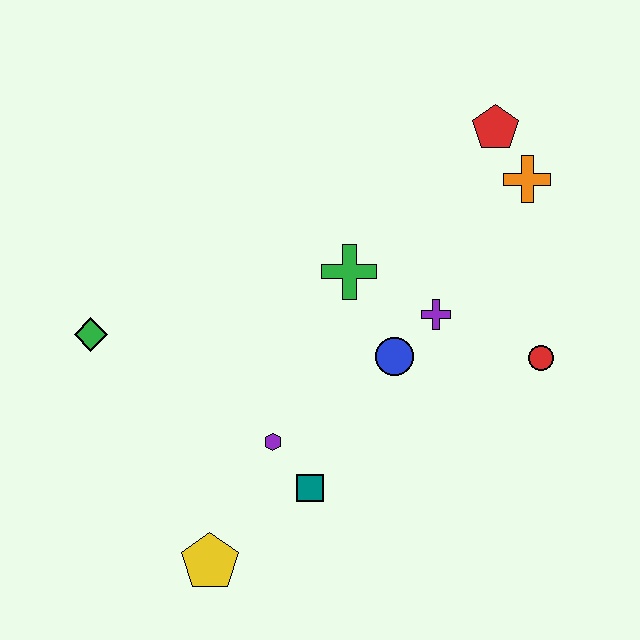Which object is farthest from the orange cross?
The yellow pentagon is farthest from the orange cross.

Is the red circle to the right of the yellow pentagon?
Yes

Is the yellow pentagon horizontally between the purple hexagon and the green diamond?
Yes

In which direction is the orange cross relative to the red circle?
The orange cross is above the red circle.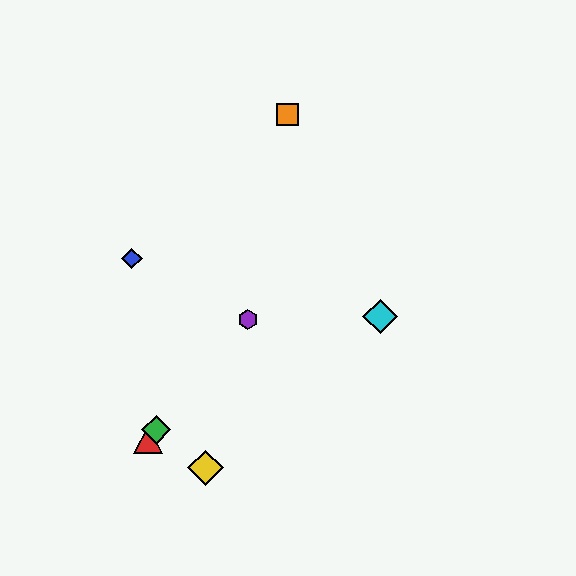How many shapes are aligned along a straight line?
3 shapes (the red triangle, the green diamond, the purple hexagon) are aligned along a straight line.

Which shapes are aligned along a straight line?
The red triangle, the green diamond, the purple hexagon are aligned along a straight line.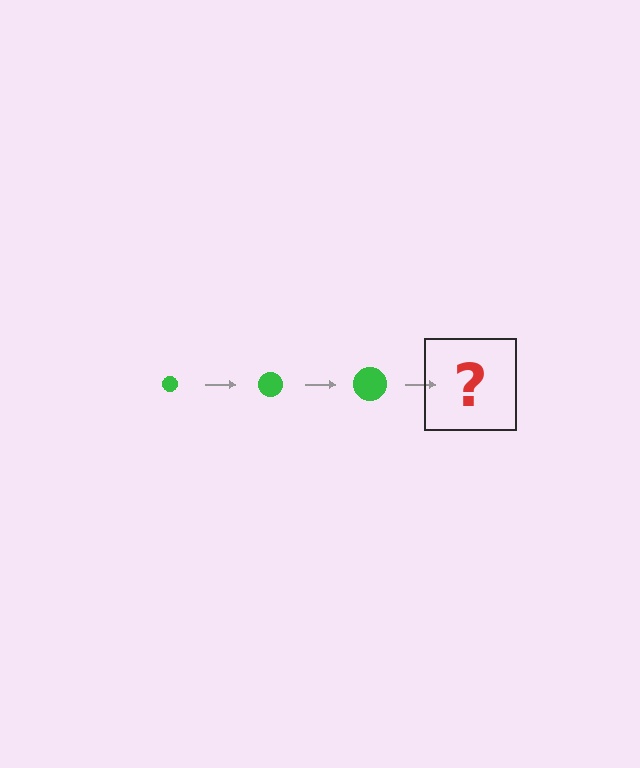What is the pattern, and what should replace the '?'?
The pattern is that the circle gets progressively larger each step. The '?' should be a green circle, larger than the previous one.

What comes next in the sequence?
The next element should be a green circle, larger than the previous one.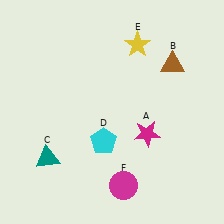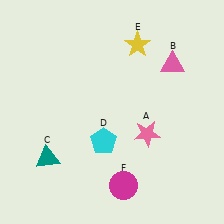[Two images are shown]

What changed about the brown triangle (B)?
In Image 1, B is brown. In Image 2, it changed to pink.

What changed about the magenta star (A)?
In Image 1, A is magenta. In Image 2, it changed to pink.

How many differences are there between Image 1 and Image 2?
There are 2 differences between the two images.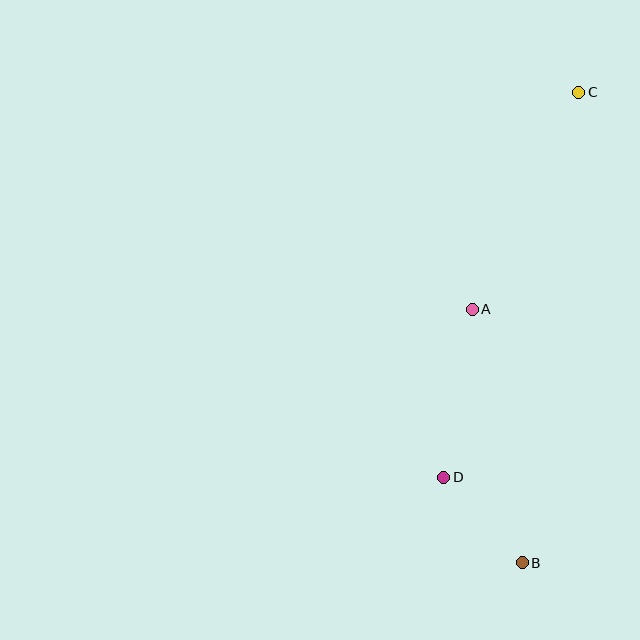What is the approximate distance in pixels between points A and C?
The distance between A and C is approximately 241 pixels.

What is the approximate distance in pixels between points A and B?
The distance between A and B is approximately 259 pixels.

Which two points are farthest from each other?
Points B and C are farthest from each other.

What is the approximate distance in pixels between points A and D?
The distance between A and D is approximately 171 pixels.